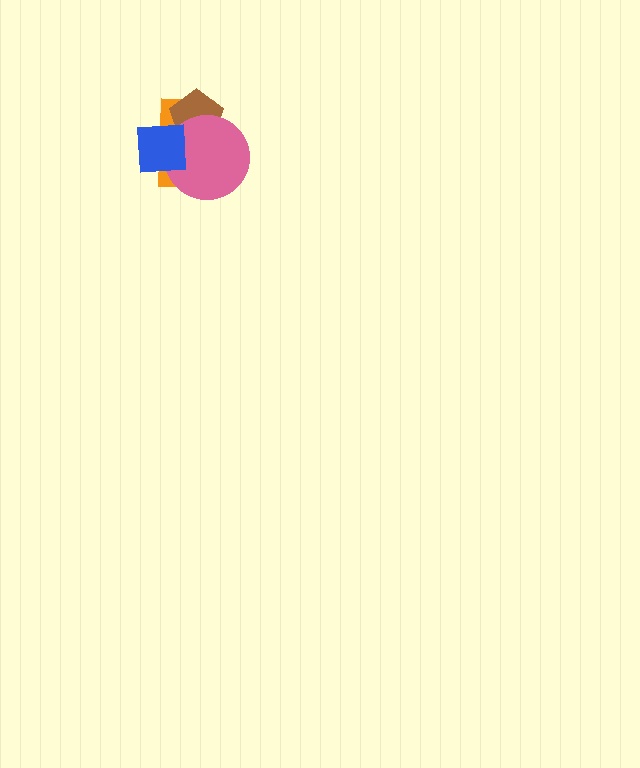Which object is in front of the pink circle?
The blue square is in front of the pink circle.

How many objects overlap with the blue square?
3 objects overlap with the blue square.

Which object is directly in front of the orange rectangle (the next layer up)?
The brown pentagon is directly in front of the orange rectangle.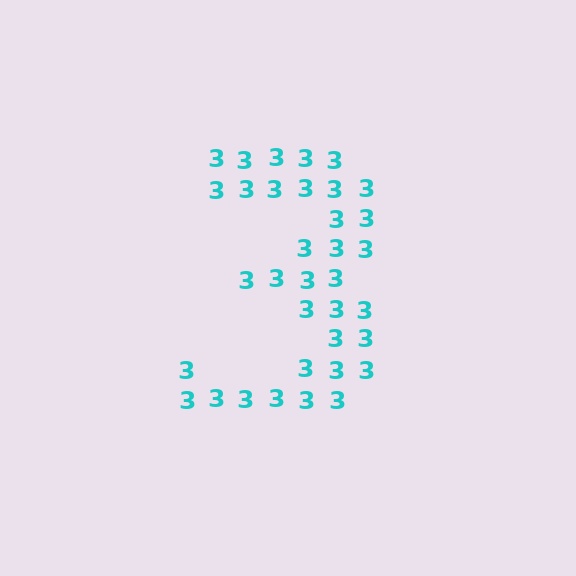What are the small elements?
The small elements are digit 3's.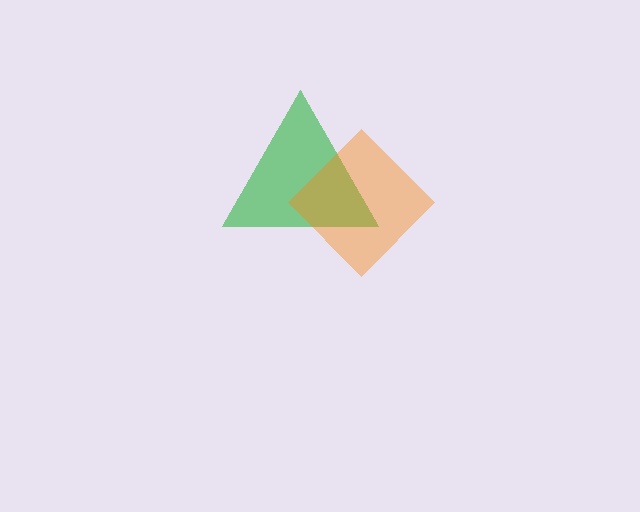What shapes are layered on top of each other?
The layered shapes are: a green triangle, an orange diamond.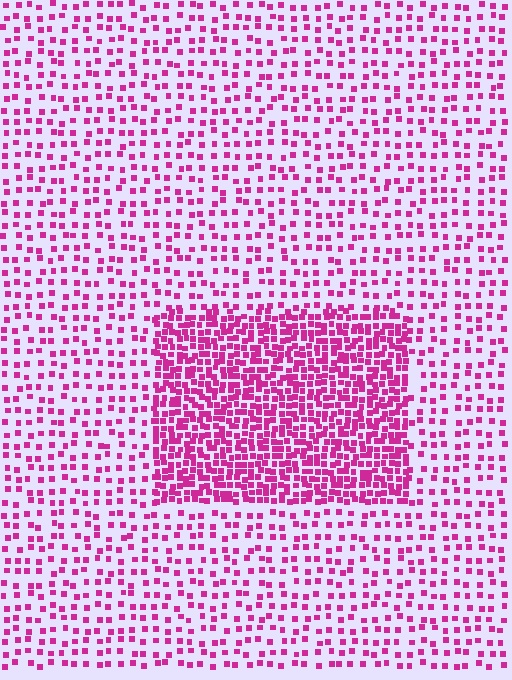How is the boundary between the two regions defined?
The boundary is defined by a change in element density (approximately 2.5x ratio). All elements are the same color, size, and shape.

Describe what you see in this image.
The image contains small magenta elements arranged at two different densities. A rectangle-shaped region is visible where the elements are more densely packed than the surrounding area.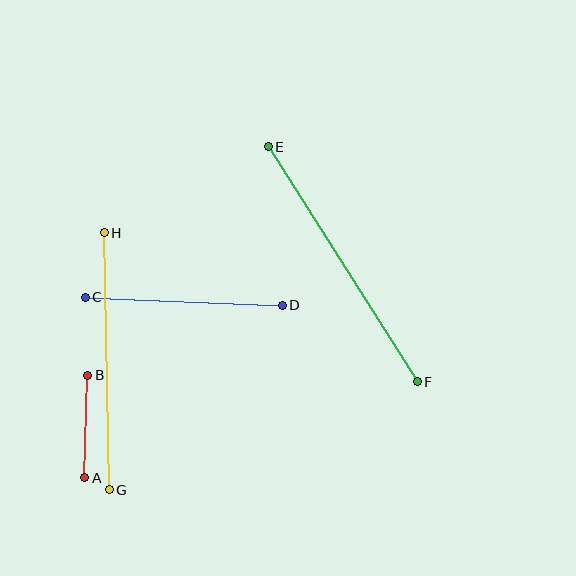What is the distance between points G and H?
The distance is approximately 257 pixels.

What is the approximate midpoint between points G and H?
The midpoint is at approximately (107, 361) pixels.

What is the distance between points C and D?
The distance is approximately 197 pixels.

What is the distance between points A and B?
The distance is approximately 102 pixels.